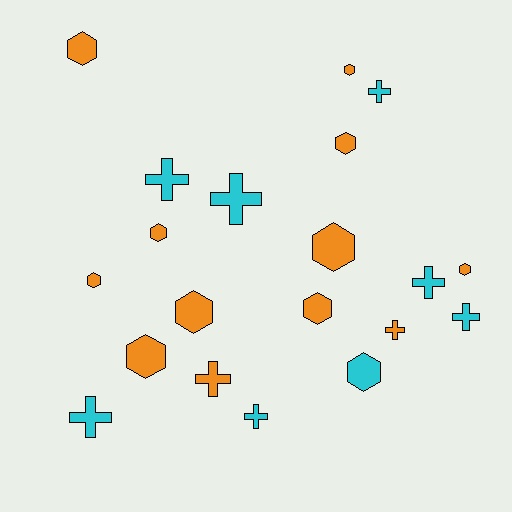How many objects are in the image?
There are 20 objects.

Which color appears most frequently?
Orange, with 12 objects.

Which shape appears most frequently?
Hexagon, with 11 objects.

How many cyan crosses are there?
There are 7 cyan crosses.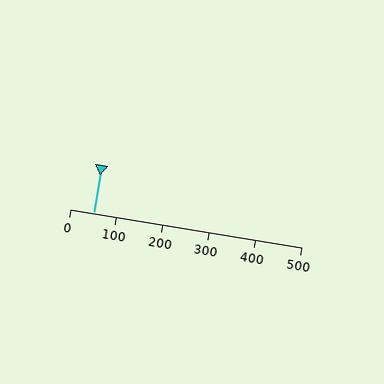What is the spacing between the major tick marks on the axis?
The major ticks are spaced 100 apart.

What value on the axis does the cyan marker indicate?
The marker indicates approximately 50.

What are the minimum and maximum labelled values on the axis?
The axis runs from 0 to 500.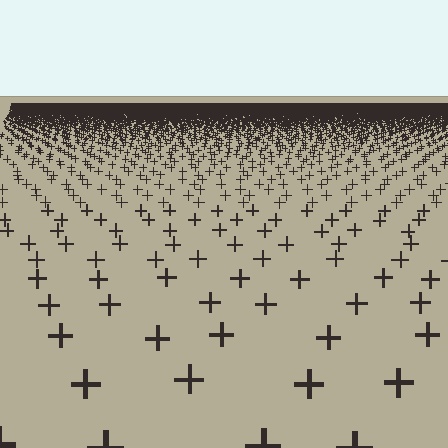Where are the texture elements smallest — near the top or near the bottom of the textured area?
Near the top.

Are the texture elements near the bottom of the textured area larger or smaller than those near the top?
Larger. Near the bottom, elements are closer to the viewer and appear at a bigger on-screen size.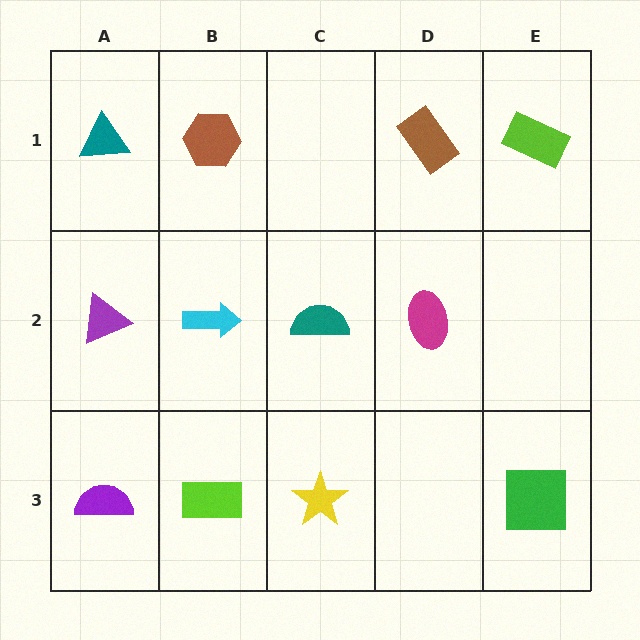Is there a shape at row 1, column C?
No, that cell is empty.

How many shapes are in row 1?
4 shapes.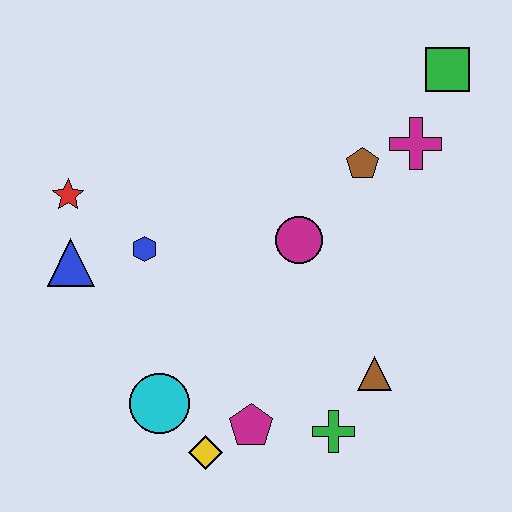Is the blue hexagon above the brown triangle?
Yes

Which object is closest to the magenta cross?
The brown pentagon is closest to the magenta cross.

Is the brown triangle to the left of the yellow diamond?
No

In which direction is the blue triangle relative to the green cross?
The blue triangle is to the left of the green cross.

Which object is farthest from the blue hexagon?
The green square is farthest from the blue hexagon.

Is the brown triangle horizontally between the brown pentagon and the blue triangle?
No